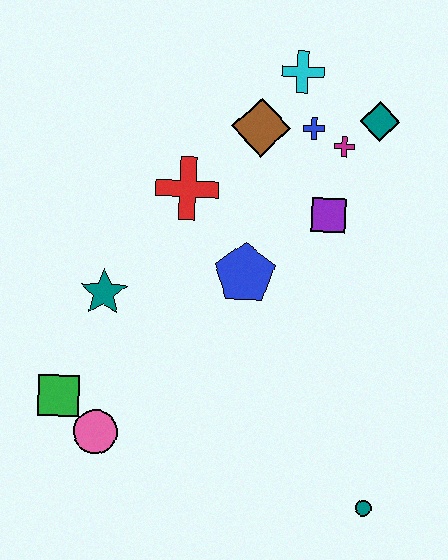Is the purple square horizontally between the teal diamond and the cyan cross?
Yes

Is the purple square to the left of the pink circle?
No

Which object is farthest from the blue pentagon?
The teal circle is farthest from the blue pentagon.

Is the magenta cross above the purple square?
Yes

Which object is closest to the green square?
The pink circle is closest to the green square.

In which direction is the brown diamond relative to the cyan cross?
The brown diamond is below the cyan cross.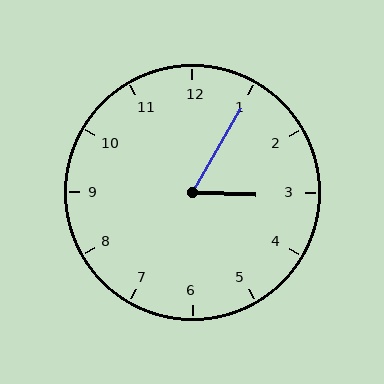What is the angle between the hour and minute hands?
Approximately 62 degrees.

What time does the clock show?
3:05.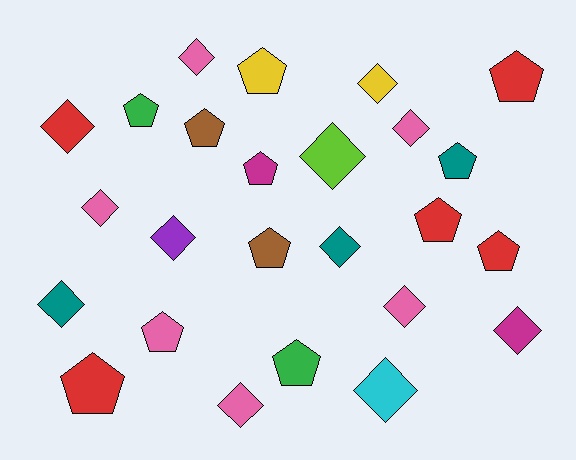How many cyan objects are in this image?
There is 1 cyan object.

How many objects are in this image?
There are 25 objects.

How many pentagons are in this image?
There are 12 pentagons.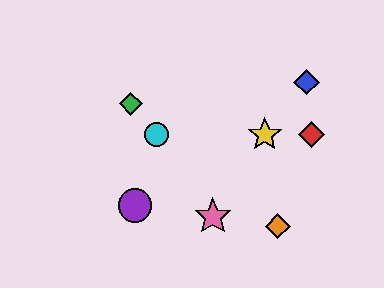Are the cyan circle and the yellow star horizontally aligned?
Yes, both are at y≈135.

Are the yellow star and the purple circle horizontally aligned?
No, the yellow star is at y≈135 and the purple circle is at y≈206.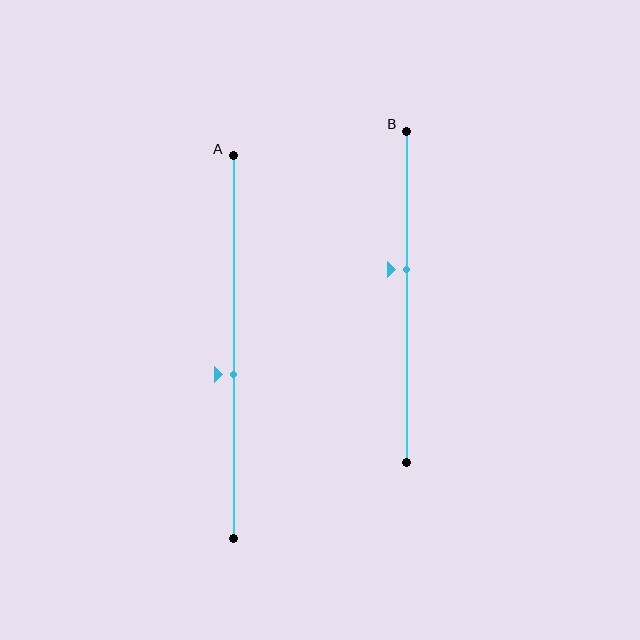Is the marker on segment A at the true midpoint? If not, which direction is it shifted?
No, the marker on segment A is shifted downward by about 7% of the segment length.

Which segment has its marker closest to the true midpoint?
Segment A has its marker closest to the true midpoint.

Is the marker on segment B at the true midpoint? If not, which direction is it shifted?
No, the marker on segment B is shifted upward by about 8% of the segment length.